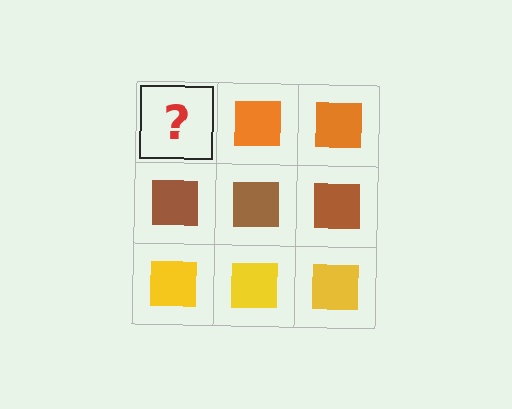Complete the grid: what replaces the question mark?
The question mark should be replaced with an orange square.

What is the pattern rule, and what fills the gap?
The rule is that each row has a consistent color. The gap should be filled with an orange square.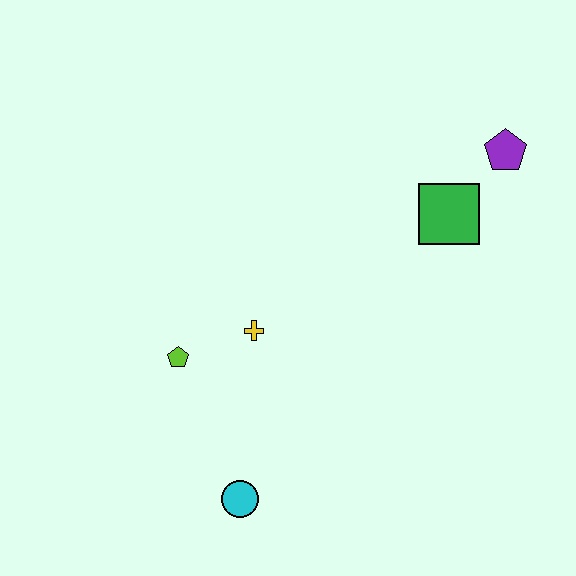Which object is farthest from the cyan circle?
The purple pentagon is farthest from the cyan circle.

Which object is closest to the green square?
The purple pentagon is closest to the green square.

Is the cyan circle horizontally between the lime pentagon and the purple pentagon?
Yes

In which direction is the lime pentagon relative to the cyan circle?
The lime pentagon is above the cyan circle.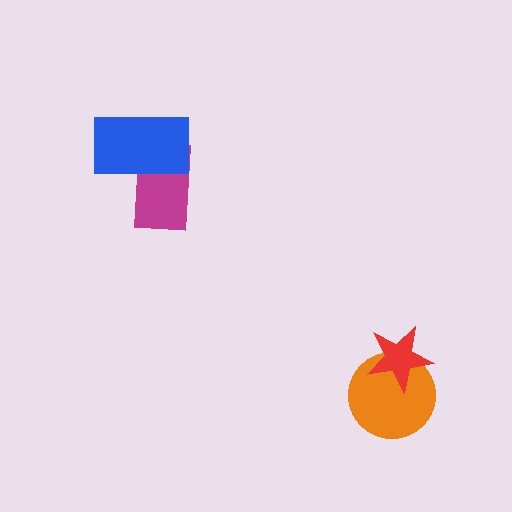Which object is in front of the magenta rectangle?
The blue rectangle is in front of the magenta rectangle.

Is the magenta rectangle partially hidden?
Yes, it is partially covered by another shape.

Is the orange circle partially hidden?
Yes, it is partially covered by another shape.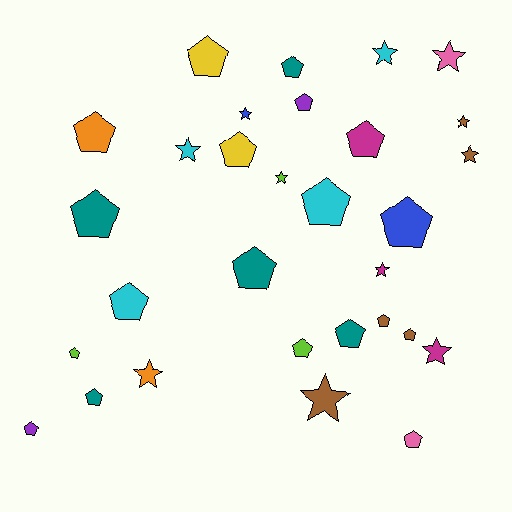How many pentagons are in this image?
There are 19 pentagons.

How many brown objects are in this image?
There are 5 brown objects.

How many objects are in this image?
There are 30 objects.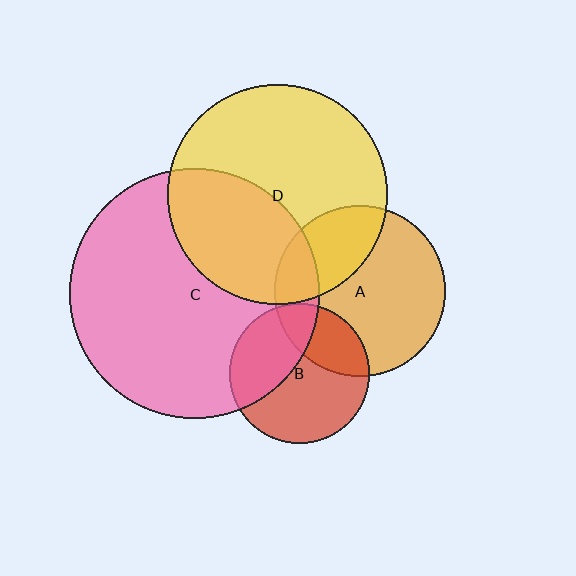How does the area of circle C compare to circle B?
Approximately 3.2 times.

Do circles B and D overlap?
Yes.